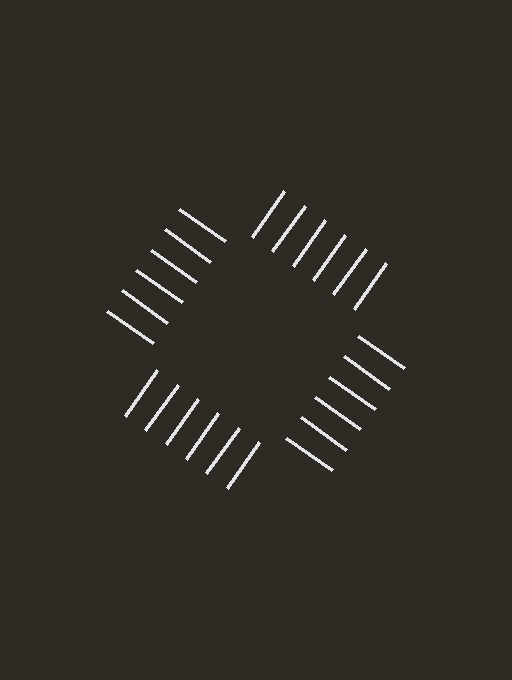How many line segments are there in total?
24 — 6 along each of the 4 edges.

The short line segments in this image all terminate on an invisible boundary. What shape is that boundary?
An illusory square — the line segments terminate on its edges but no continuous stroke is drawn.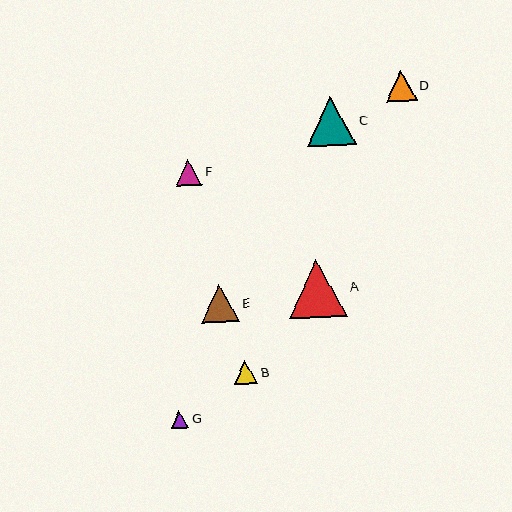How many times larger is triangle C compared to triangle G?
Triangle C is approximately 2.7 times the size of triangle G.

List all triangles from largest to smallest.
From largest to smallest: A, C, E, D, F, B, G.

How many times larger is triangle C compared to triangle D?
Triangle C is approximately 1.6 times the size of triangle D.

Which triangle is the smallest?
Triangle G is the smallest with a size of approximately 18 pixels.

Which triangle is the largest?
Triangle A is the largest with a size of approximately 58 pixels.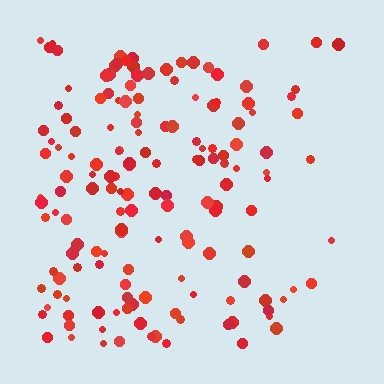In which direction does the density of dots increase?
From right to left, with the left side densest.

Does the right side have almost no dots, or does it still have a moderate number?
Still a moderate number, just noticeably fewer than the left.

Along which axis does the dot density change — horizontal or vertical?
Horizontal.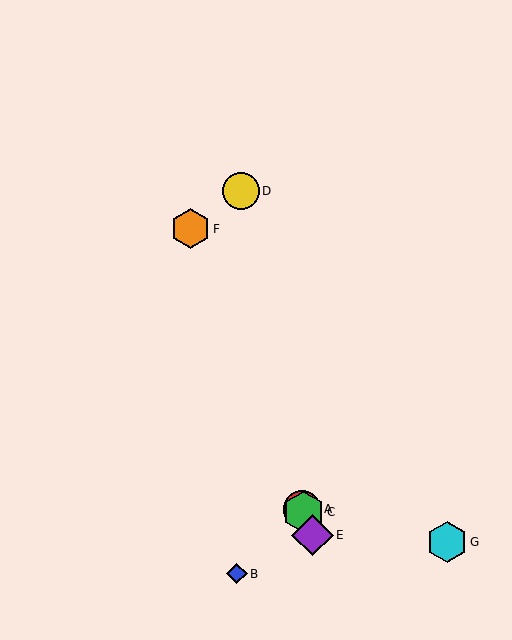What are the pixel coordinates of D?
Object D is at (241, 191).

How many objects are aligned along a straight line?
4 objects (A, C, E, F) are aligned along a straight line.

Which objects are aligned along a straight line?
Objects A, C, E, F are aligned along a straight line.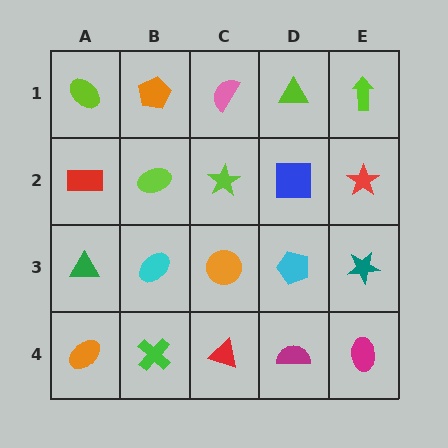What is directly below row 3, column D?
A magenta semicircle.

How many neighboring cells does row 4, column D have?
3.